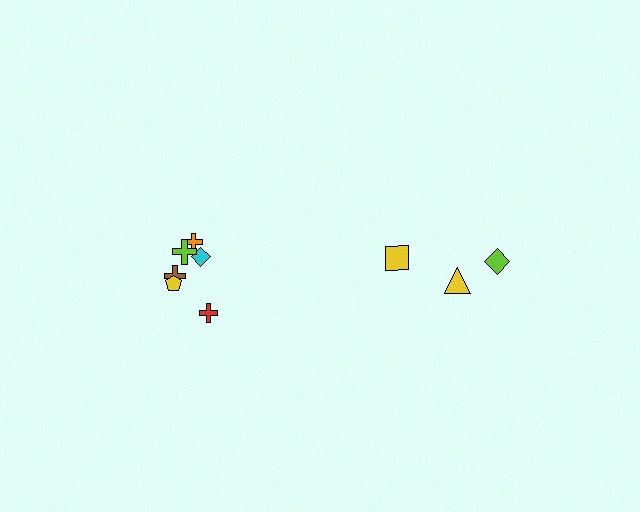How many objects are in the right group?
There are 3 objects.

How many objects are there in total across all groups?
There are 9 objects.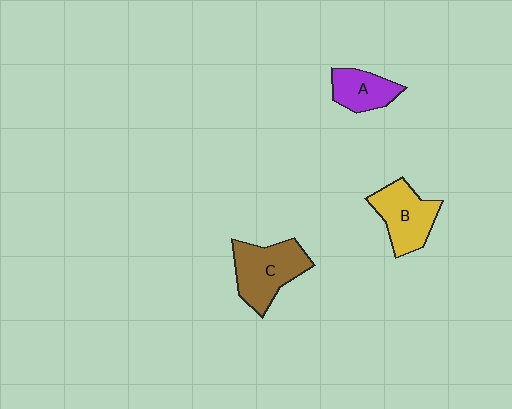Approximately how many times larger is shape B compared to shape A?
Approximately 1.4 times.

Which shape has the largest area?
Shape C (brown).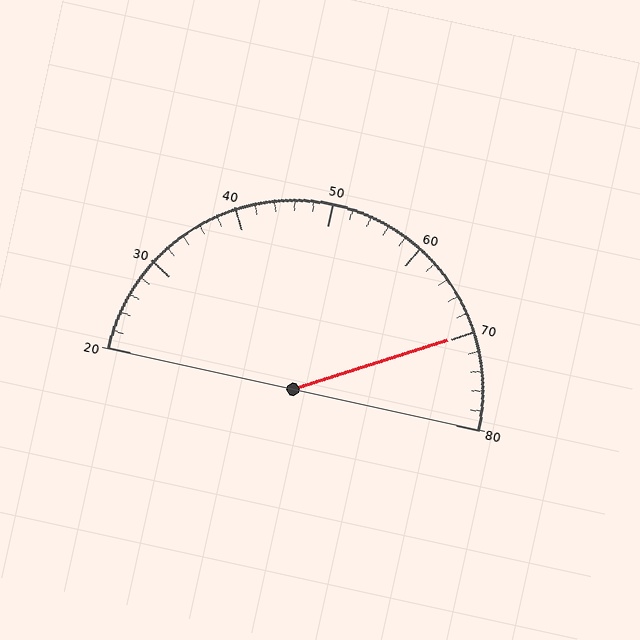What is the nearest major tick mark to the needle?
The nearest major tick mark is 70.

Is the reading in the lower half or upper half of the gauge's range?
The reading is in the upper half of the range (20 to 80).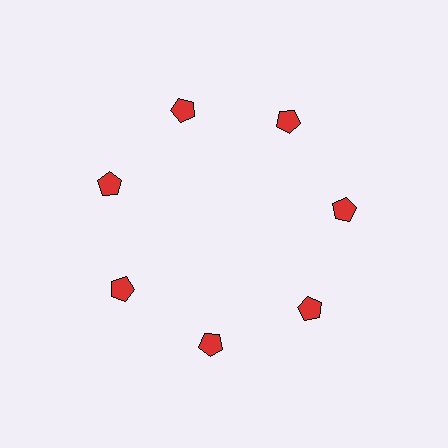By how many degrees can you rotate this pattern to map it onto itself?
The pattern maps onto itself every 51 degrees of rotation.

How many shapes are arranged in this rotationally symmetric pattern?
There are 7 shapes, arranged in 7 groups of 1.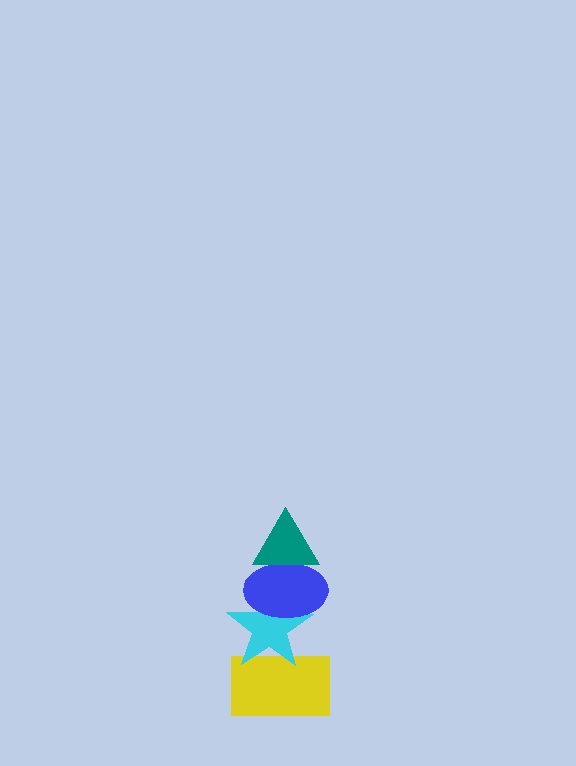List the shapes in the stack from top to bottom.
From top to bottom: the teal triangle, the blue ellipse, the cyan star, the yellow rectangle.